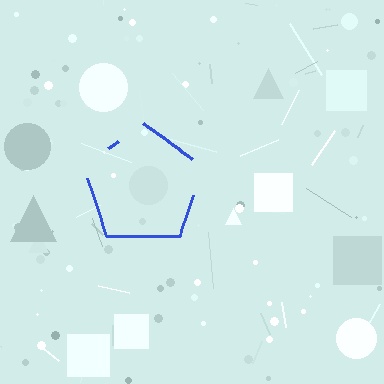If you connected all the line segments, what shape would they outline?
They would outline a pentagon.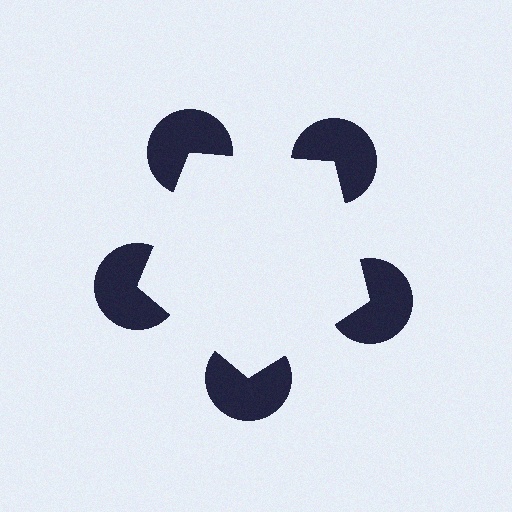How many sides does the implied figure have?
5 sides.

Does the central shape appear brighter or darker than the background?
It typically appears slightly brighter than the background, even though no actual brightness change is drawn.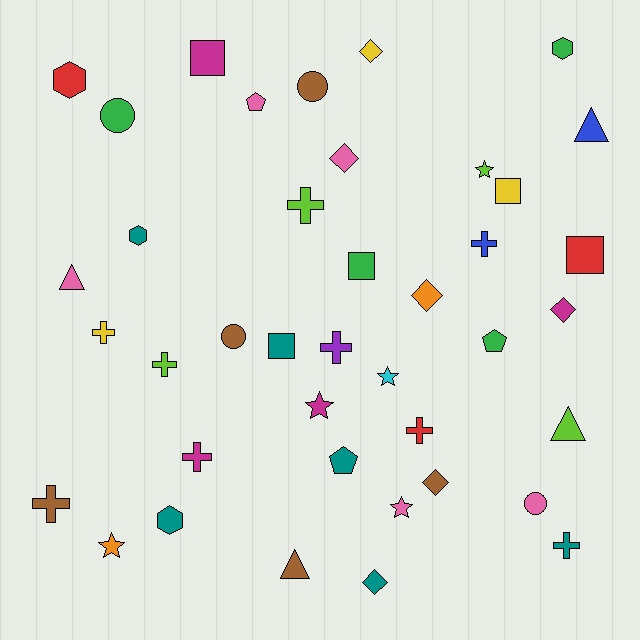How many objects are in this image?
There are 40 objects.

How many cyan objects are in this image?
There is 1 cyan object.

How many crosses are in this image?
There are 9 crosses.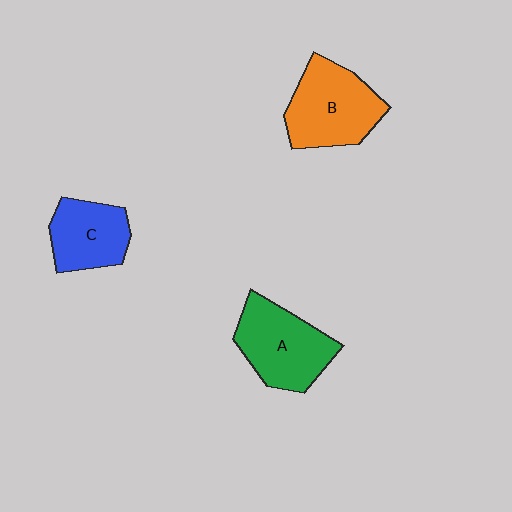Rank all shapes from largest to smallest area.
From largest to smallest: B (orange), A (green), C (blue).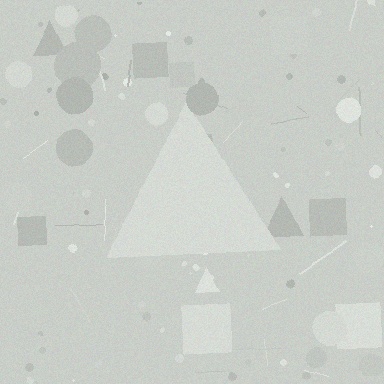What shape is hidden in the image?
A triangle is hidden in the image.